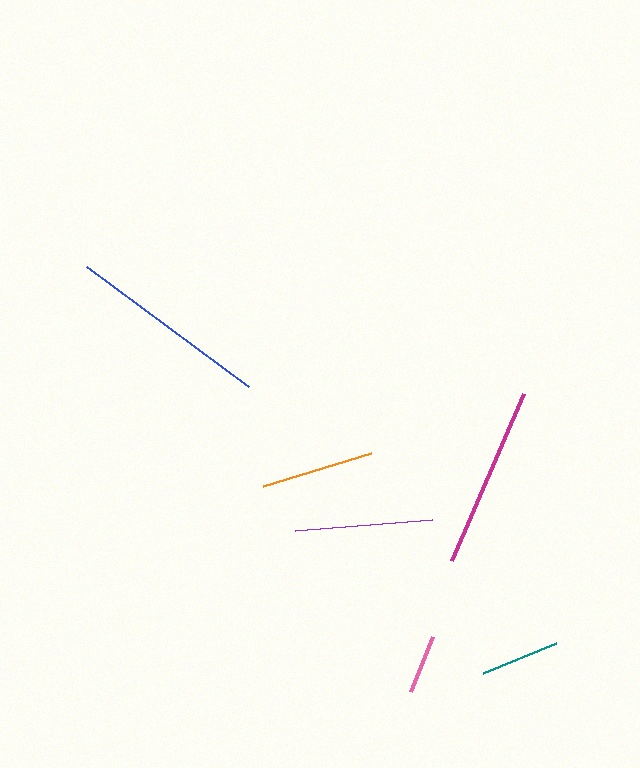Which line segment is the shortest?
The pink line is the shortest at approximately 60 pixels.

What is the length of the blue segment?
The blue segment is approximately 202 pixels long.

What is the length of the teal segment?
The teal segment is approximately 79 pixels long.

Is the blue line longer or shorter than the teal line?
The blue line is longer than the teal line.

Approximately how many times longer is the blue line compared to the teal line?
The blue line is approximately 2.5 times the length of the teal line.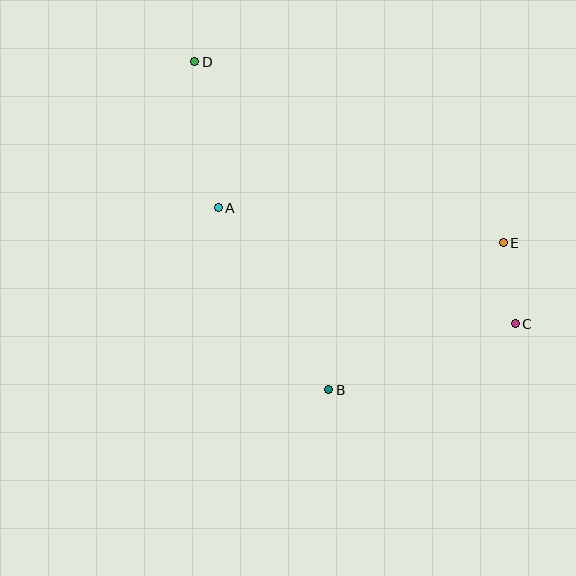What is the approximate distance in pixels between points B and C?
The distance between B and C is approximately 198 pixels.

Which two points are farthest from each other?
Points C and D are farthest from each other.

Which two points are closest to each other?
Points C and E are closest to each other.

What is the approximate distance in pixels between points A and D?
The distance between A and D is approximately 148 pixels.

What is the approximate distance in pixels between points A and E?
The distance between A and E is approximately 287 pixels.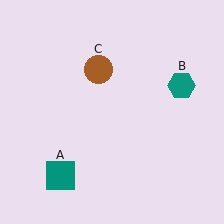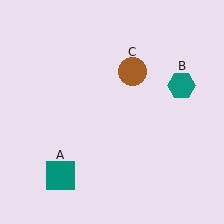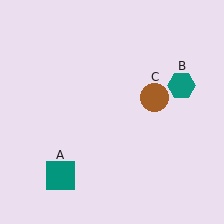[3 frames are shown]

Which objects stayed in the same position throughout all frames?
Teal square (object A) and teal hexagon (object B) remained stationary.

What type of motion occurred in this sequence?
The brown circle (object C) rotated clockwise around the center of the scene.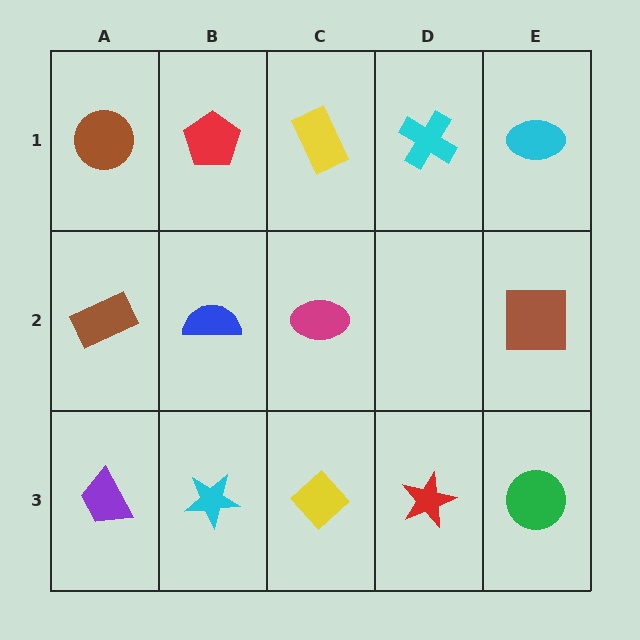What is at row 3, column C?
A yellow diamond.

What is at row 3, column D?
A red star.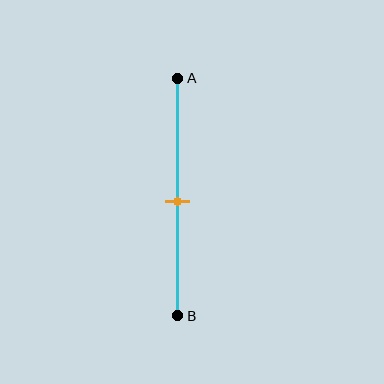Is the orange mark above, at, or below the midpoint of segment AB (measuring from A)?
The orange mark is approximately at the midpoint of segment AB.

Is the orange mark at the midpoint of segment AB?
Yes, the mark is approximately at the midpoint.